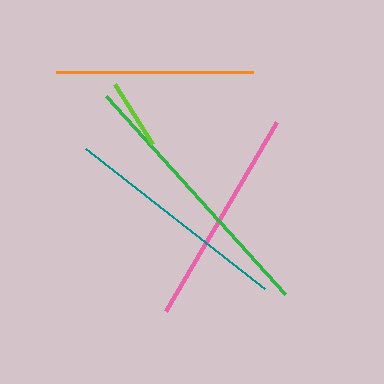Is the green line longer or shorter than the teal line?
The green line is longer than the teal line.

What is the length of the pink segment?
The pink segment is approximately 219 pixels long.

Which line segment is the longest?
The green line is the longest at approximately 267 pixels.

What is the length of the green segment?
The green segment is approximately 267 pixels long.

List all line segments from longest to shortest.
From longest to shortest: green, teal, pink, orange, lime.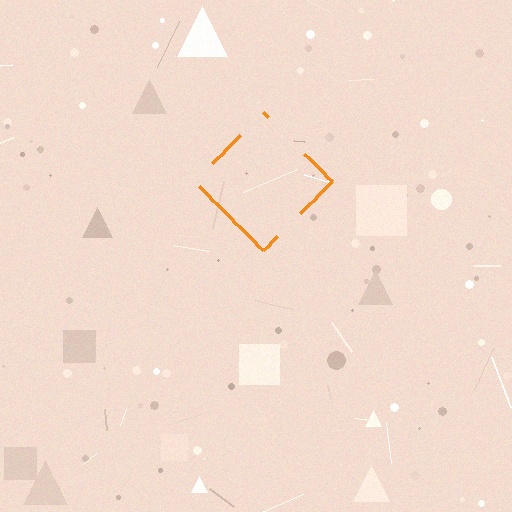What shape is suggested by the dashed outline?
The dashed outline suggests a diamond.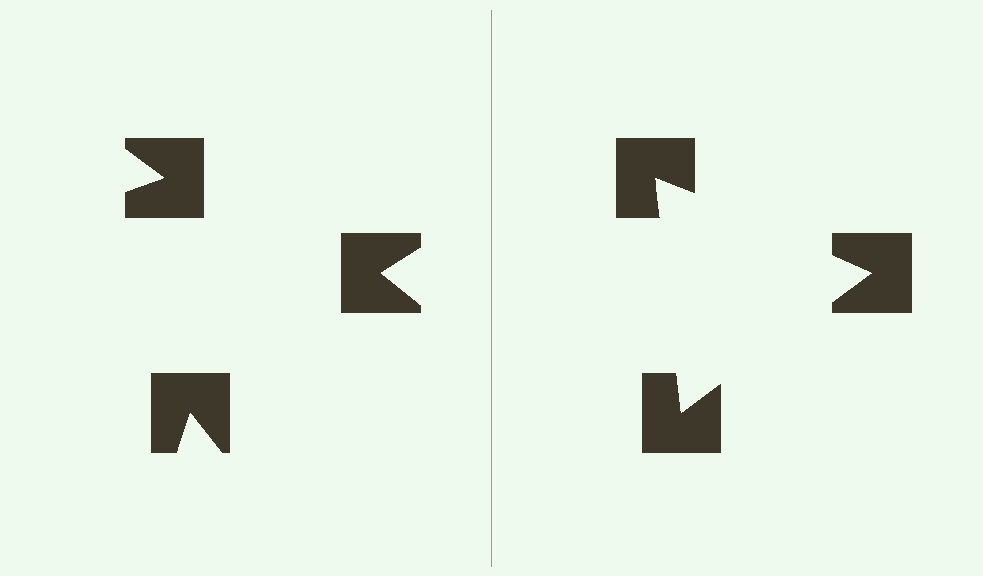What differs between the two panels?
The notched squares are positioned identically on both sides; only the wedge orientations differ. On the right they align to a triangle; on the left they are misaligned.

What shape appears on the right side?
An illusory triangle.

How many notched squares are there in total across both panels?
6 — 3 on each side.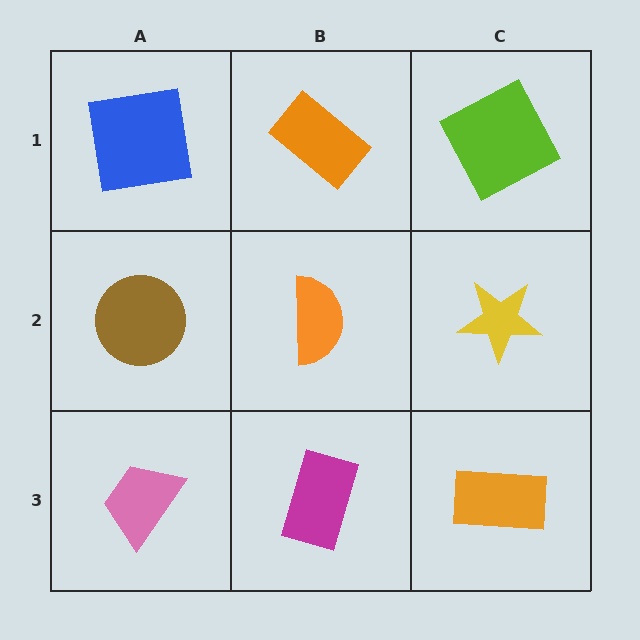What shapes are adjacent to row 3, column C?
A yellow star (row 2, column C), a magenta rectangle (row 3, column B).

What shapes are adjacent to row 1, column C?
A yellow star (row 2, column C), an orange rectangle (row 1, column B).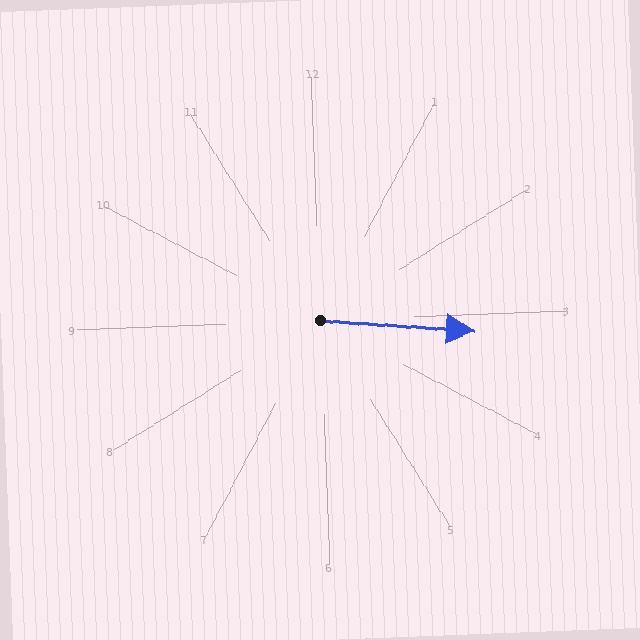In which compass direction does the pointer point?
East.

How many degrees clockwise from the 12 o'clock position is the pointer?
Approximately 96 degrees.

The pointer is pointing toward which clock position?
Roughly 3 o'clock.